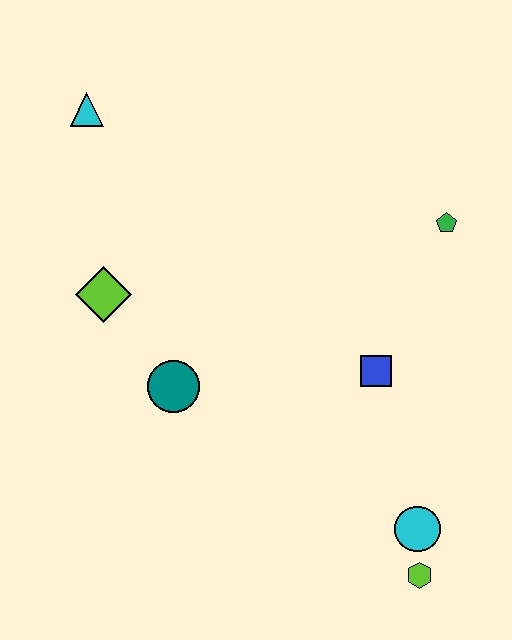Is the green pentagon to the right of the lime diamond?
Yes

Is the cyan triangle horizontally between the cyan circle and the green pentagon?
No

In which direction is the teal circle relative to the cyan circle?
The teal circle is to the left of the cyan circle.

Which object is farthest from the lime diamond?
The lime hexagon is farthest from the lime diamond.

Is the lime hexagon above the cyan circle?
No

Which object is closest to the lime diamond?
The teal circle is closest to the lime diamond.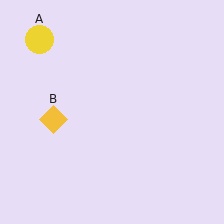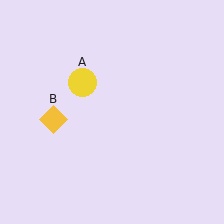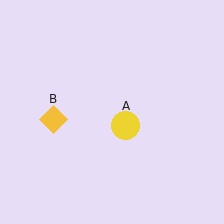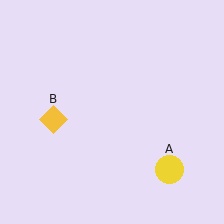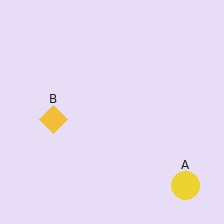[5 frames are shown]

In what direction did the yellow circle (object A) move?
The yellow circle (object A) moved down and to the right.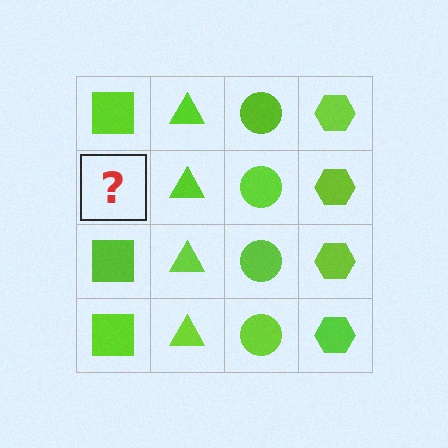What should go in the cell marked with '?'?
The missing cell should contain a lime square.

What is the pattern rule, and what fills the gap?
The rule is that each column has a consistent shape. The gap should be filled with a lime square.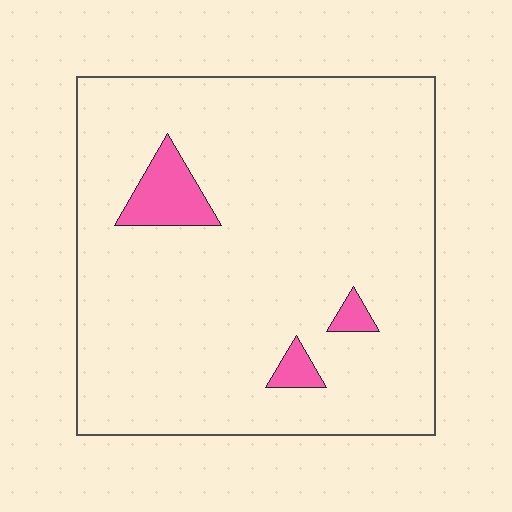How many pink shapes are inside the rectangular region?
3.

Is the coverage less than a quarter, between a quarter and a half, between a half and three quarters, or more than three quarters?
Less than a quarter.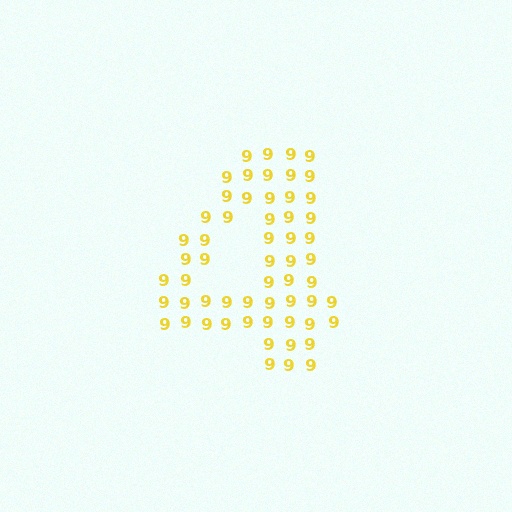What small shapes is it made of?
It is made of small digit 9's.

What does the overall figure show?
The overall figure shows the digit 4.